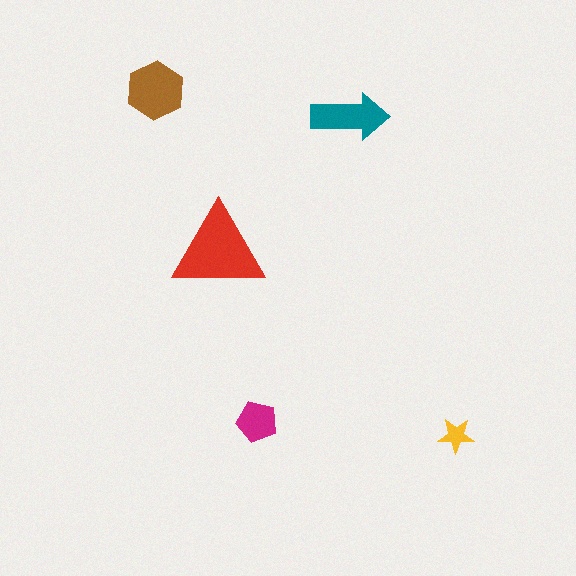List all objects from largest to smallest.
The red triangle, the brown hexagon, the teal arrow, the magenta pentagon, the yellow star.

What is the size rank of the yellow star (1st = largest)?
5th.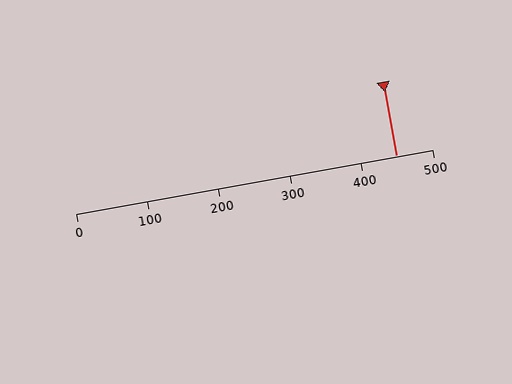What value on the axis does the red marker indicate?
The marker indicates approximately 450.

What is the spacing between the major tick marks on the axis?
The major ticks are spaced 100 apart.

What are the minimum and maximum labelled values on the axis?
The axis runs from 0 to 500.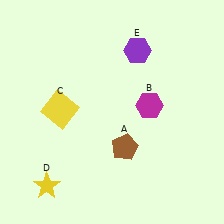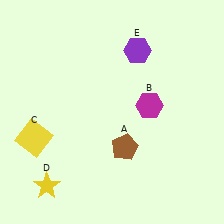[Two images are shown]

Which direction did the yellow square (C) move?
The yellow square (C) moved down.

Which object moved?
The yellow square (C) moved down.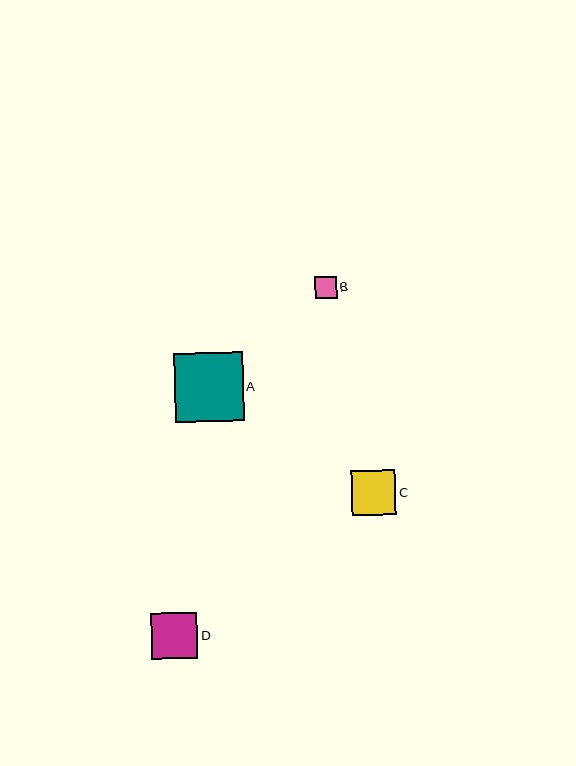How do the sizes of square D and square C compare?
Square D and square C are approximately the same size.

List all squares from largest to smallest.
From largest to smallest: A, D, C, B.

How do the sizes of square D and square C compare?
Square D and square C are approximately the same size.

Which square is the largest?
Square A is the largest with a size of approximately 69 pixels.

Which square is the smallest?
Square B is the smallest with a size of approximately 22 pixels.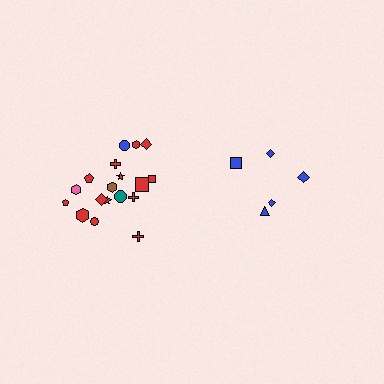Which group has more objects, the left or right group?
The left group.